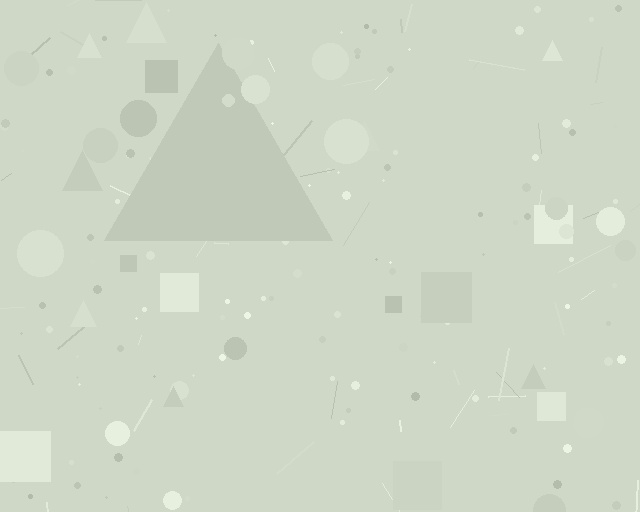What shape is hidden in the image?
A triangle is hidden in the image.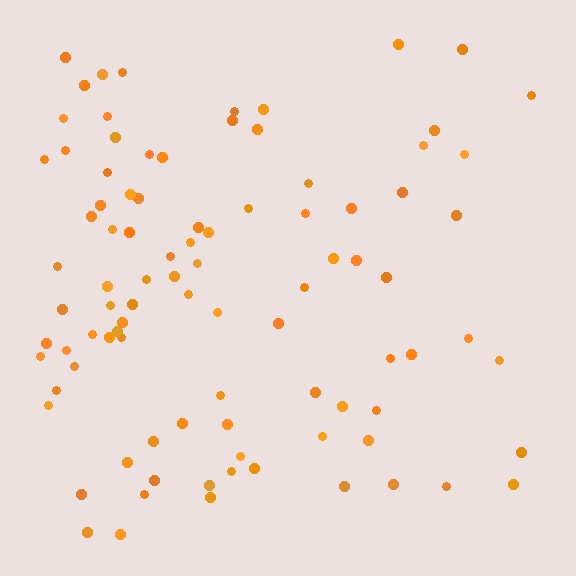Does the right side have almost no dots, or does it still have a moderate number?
Still a moderate number, just noticeably fewer than the left.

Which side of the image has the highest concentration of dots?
The left.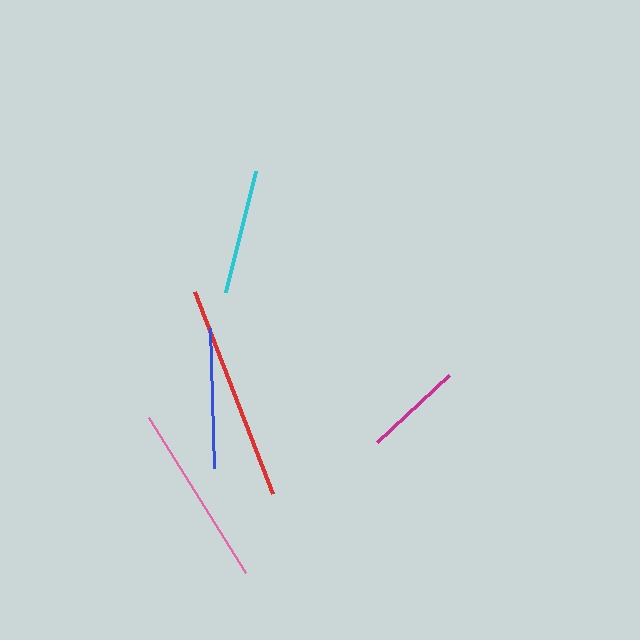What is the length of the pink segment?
The pink segment is approximately 183 pixels long.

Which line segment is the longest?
The red line is the longest at approximately 217 pixels.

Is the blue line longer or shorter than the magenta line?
The blue line is longer than the magenta line.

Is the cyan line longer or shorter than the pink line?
The pink line is longer than the cyan line.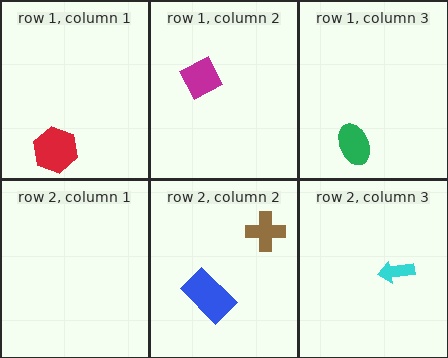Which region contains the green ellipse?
The row 1, column 3 region.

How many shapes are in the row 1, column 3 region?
1.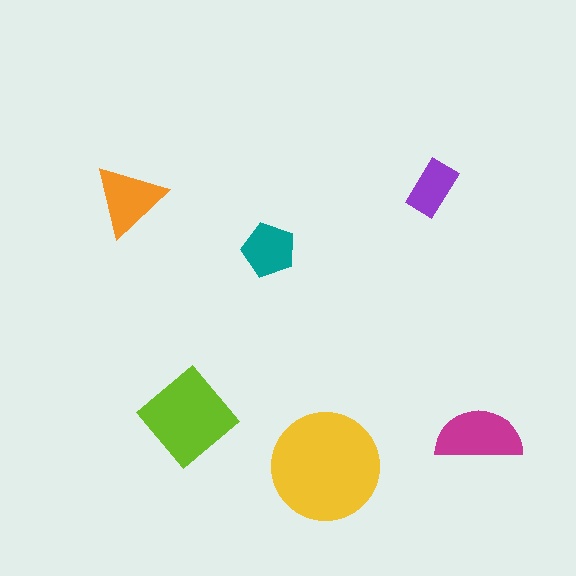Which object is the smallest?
The purple rectangle.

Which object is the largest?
The yellow circle.